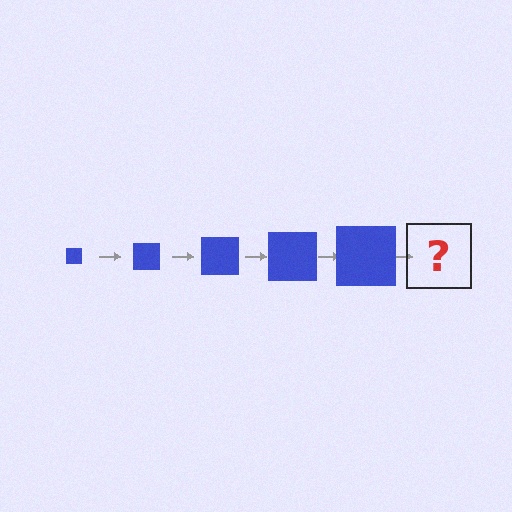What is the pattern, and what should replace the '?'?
The pattern is that the square gets progressively larger each step. The '?' should be a blue square, larger than the previous one.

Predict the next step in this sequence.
The next step is a blue square, larger than the previous one.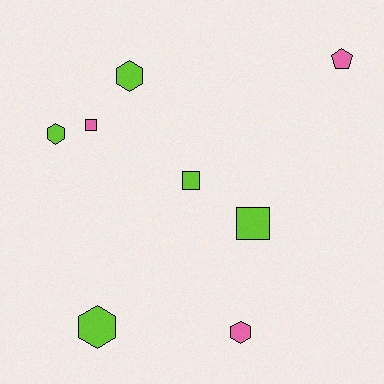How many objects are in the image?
There are 8 objects.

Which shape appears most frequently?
Hexagon, with 4 objects.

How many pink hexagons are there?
There is 1 pink hexagon.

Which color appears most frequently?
Lime, with 5 objects.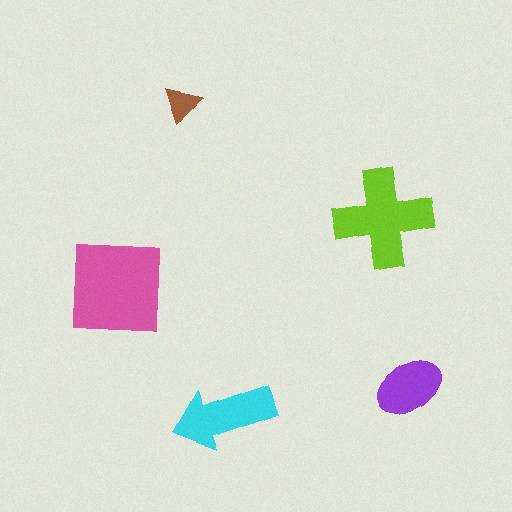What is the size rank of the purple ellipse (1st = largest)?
4th.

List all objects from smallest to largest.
The brown triangle, the purple ellipse, the cyan arrow, the lime cross, the pink square.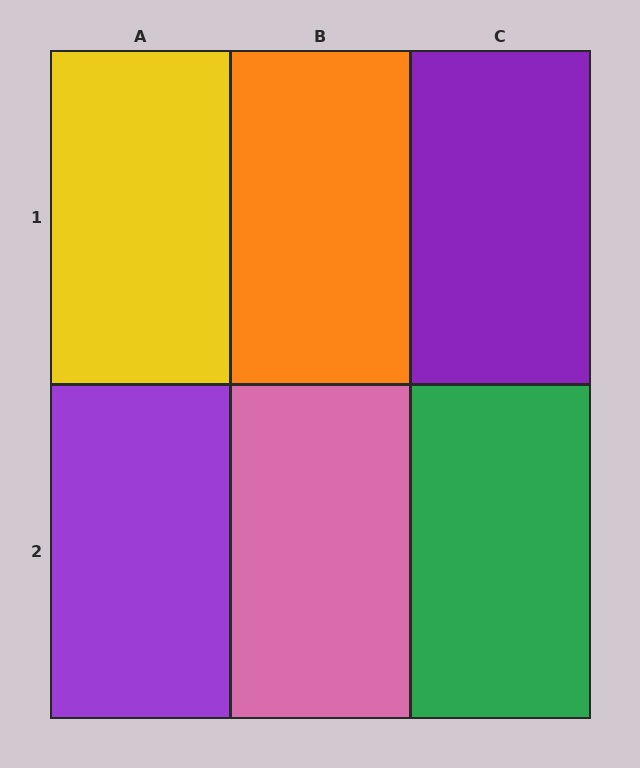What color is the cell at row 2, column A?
Purple.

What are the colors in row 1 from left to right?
Yellow, orange, purple.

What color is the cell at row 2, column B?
Pink.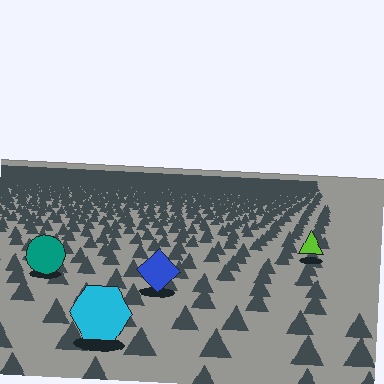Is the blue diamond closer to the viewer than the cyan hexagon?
No. The cyan hexagon is closer — you can tell from the texture gradient: the ground texture is coarser near it.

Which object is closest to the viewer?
The cyan hexagon is closest. The texture marks near it are larger and more spread out.